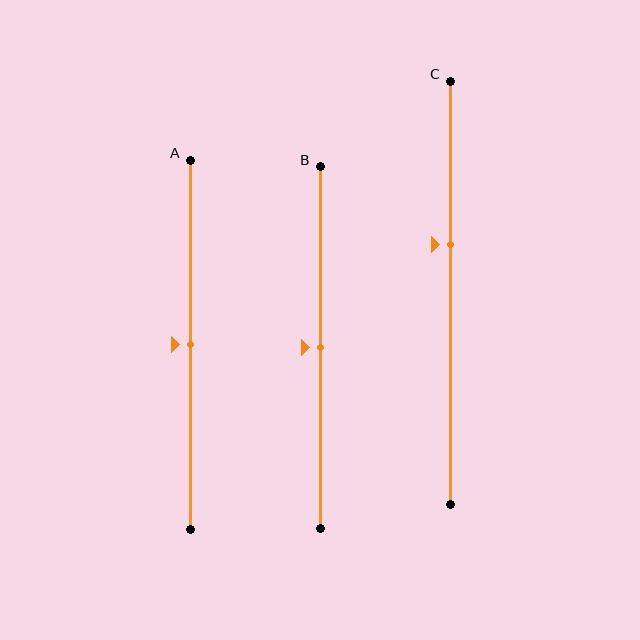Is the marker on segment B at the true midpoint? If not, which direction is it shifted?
Yes, the marker on segment B is at the true midpoint.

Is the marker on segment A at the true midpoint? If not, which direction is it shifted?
Yes, the marker on segment A is at the true midpoint.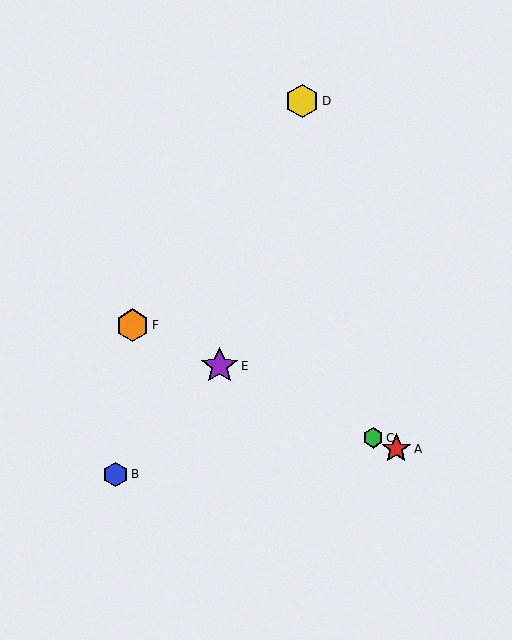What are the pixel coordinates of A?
Object A is at (396, 449).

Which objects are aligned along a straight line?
Objects A, C, E, F are aligned along a straight line.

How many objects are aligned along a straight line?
4 objects (A, C, E, F) are aligned along a straight line.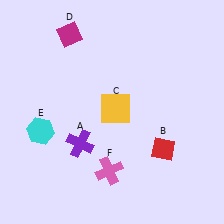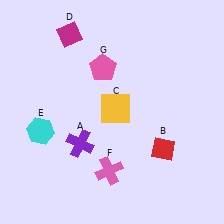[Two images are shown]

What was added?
A pink pentagon (G) was added in Image 2.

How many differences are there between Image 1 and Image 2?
There is 1 difference between the two images.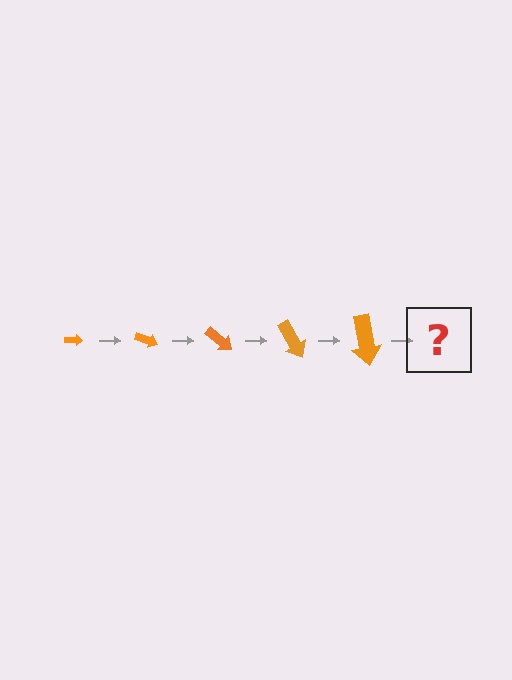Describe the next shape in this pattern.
It should be an arrow, larger than the previous one and rotated 100 degrees from the start.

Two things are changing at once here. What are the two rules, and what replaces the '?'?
The two rules are that the arrow grows larger each step and it rotates 20 degrees each step. The '?' should be an arrow, larger than the previous one and rotated 100 degrees from the start.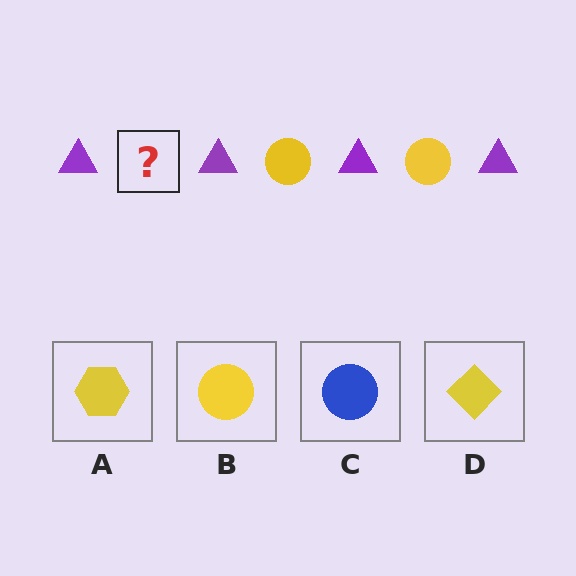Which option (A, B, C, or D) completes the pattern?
B.